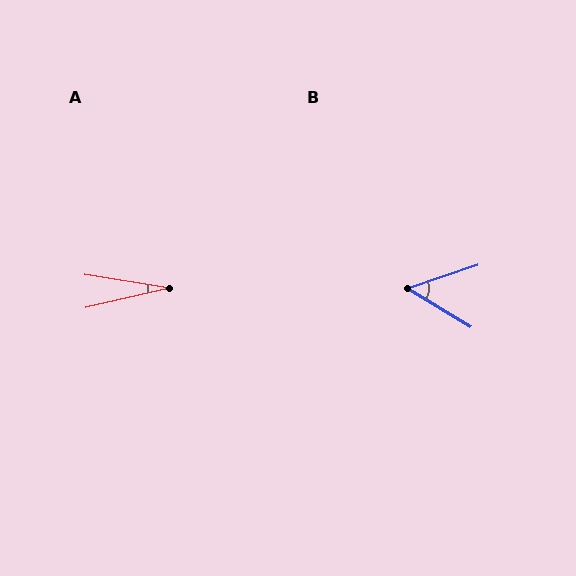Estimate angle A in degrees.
Approximately 22 degrees.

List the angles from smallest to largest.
A (22°), B (50°).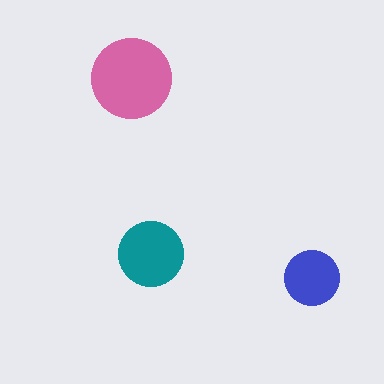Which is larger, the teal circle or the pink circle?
The pink one.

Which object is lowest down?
The blue circle is bottommost.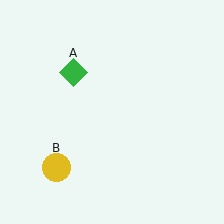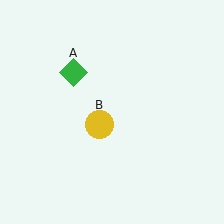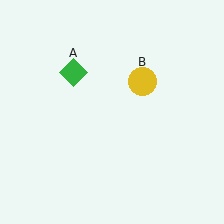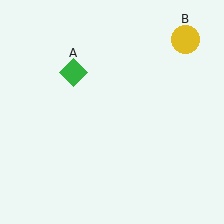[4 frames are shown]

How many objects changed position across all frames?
1 object changed position: yellow circle (object B).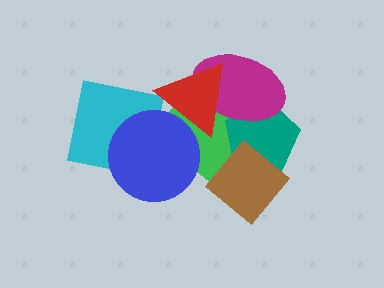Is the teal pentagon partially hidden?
Yes, it is partially covered by another shape.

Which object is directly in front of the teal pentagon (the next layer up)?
The magenta ellipse is directly in front of the teal pentagon.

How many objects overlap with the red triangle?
3 objects overlap with the red triangle.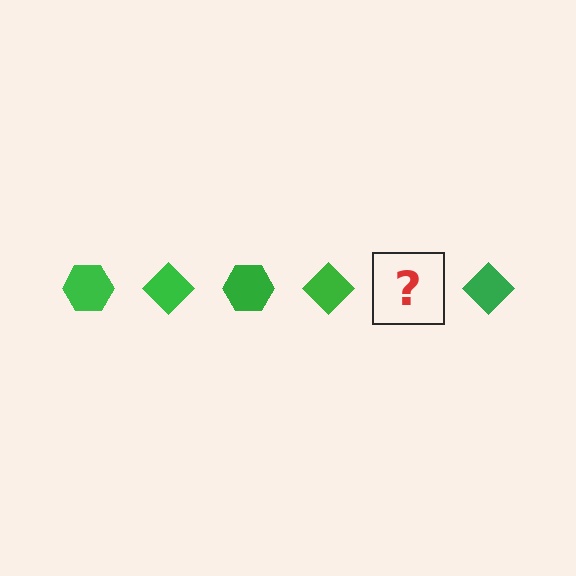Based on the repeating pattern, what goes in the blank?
The blank should be a green hexagon.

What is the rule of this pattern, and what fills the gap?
The rule is that the pattern cycles through hexagon, diamond shapes in green. The gap should be filled with a green hexagon.